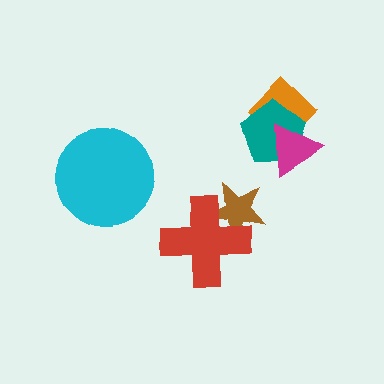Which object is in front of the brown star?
The red cross is in front of the brown star.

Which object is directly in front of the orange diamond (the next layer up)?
The teal pentagon is directly in front of the orange diamond.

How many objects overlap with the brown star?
1 object overlaps with the brown star.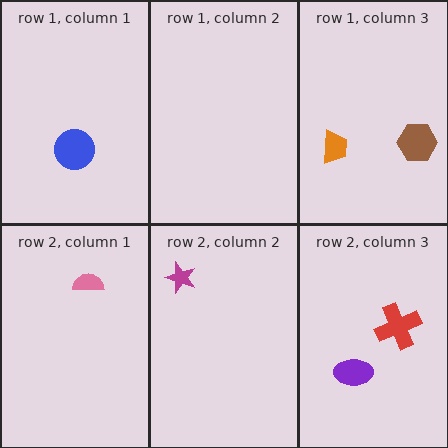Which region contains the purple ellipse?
The row 2, column 3 region.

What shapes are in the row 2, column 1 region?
The pink semicircle.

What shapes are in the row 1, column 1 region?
The blue circle.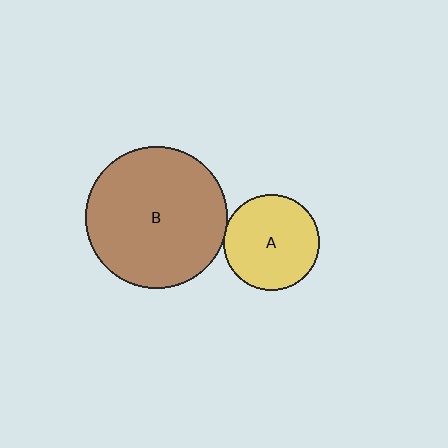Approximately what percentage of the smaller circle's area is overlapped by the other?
Approximately 5%.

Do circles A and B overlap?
Yes.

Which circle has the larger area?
Circle B (brown).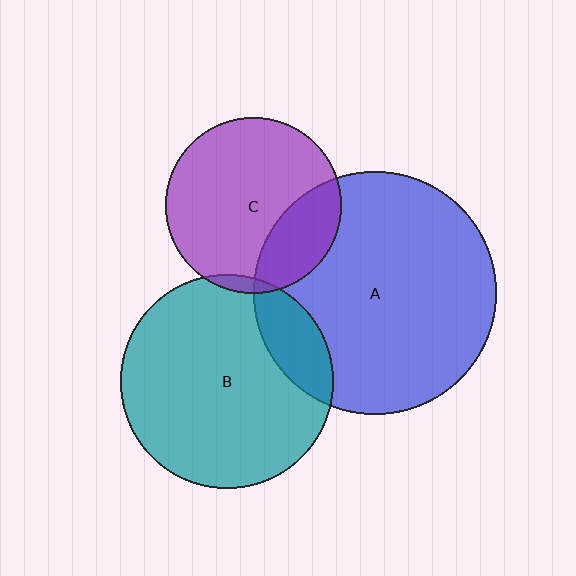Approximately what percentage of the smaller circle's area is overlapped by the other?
Approximately 15%.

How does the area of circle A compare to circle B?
Approximately 1.3 times.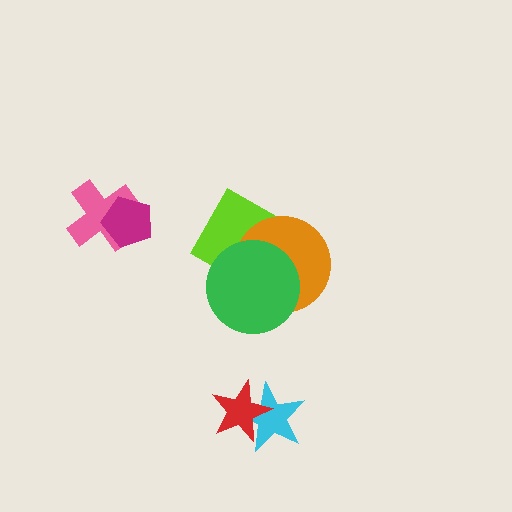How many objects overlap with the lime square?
2 objects overlap with the lime square.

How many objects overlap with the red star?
1 object overlaps with the red star.